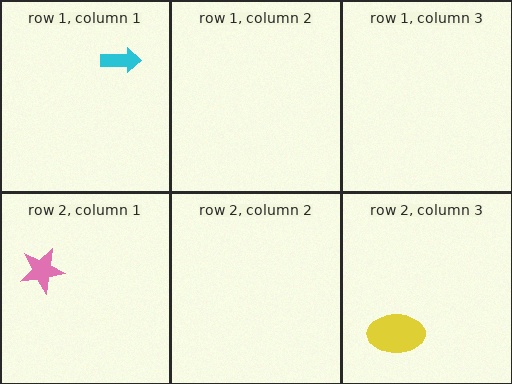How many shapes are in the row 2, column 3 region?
1.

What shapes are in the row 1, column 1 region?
The cyan arrow.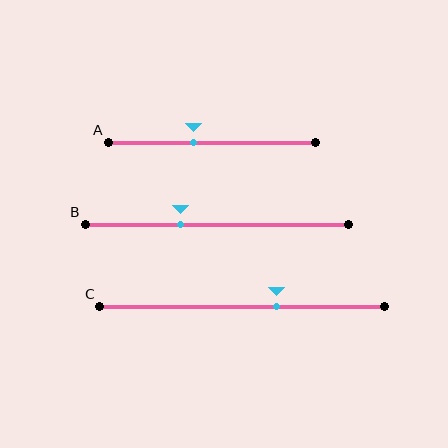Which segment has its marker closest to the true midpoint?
Segment A has its marker closest to the true midpoint.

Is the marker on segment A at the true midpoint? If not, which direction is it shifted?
No, the marker on segment A is shifted to the left by about 9% of the segment length.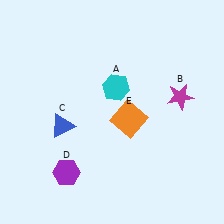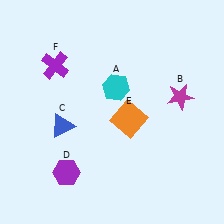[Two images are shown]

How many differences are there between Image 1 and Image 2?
There is 1 difference between the two images.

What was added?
A purple cross (F) was added in Image 2.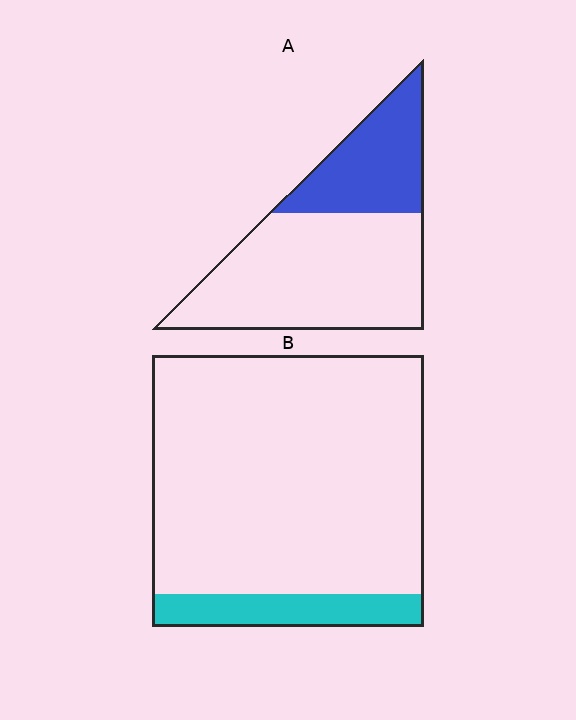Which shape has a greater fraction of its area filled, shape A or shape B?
Shape A.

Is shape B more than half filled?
No.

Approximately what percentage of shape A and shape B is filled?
A is approximately 30% and B is approximately 10%.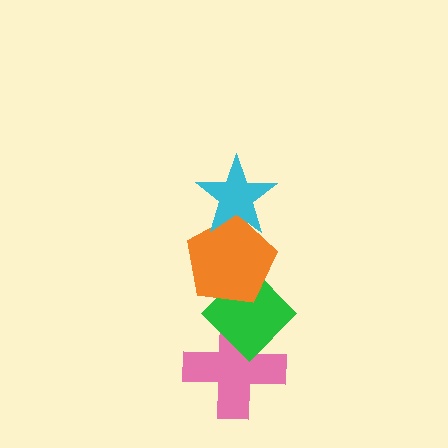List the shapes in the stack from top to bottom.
From top to bottom: the cyan star, the orange pentagon, the green diamond, the pink cross.